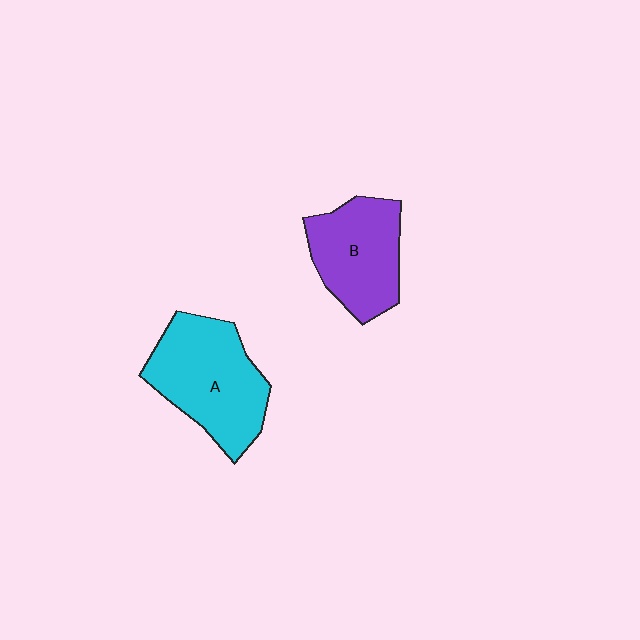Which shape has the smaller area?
Shape B (purple).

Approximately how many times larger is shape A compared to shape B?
Approximately 1.3 times.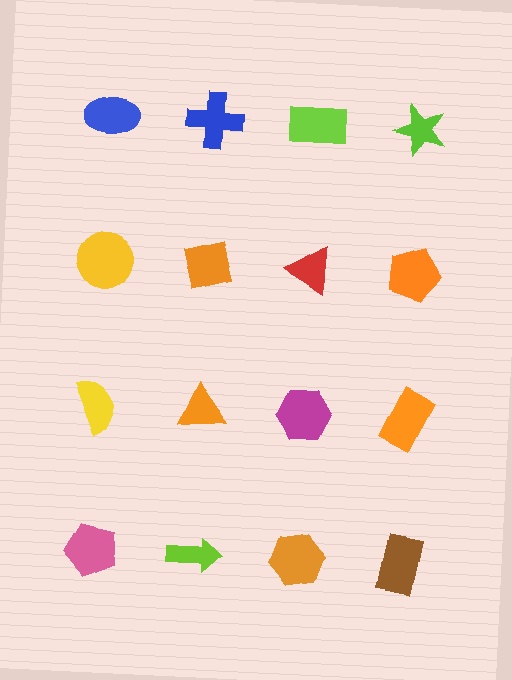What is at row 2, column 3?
A red triangle.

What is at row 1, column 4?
A lime star.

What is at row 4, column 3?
An orange hexagon.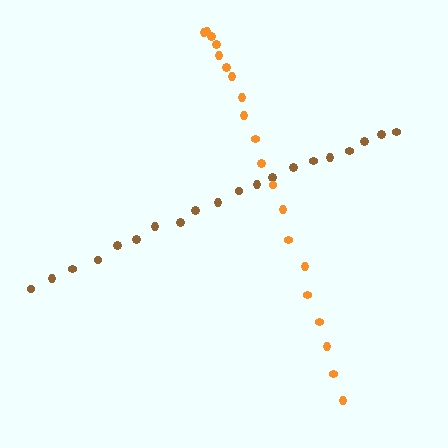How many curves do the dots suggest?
There are 2 distinct paths.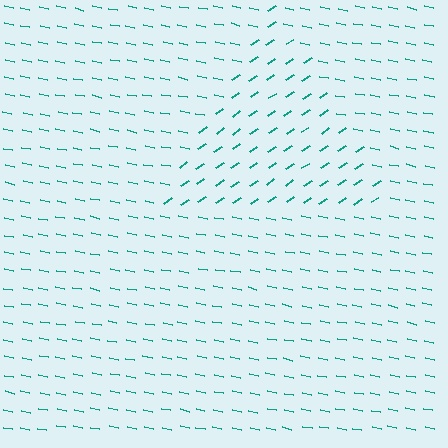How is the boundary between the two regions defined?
The boundary is defined purely by a change in line orientation (approximately 45 degrees difference). All lines are the same color and thickness.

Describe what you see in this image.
The image is filled with small teal line segments. A triangle region in the image has lines oriented differently from the surrounding lines, creating a visible texture boundary.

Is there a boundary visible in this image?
Yes, there is a texture boundary formed by a change in line orientation.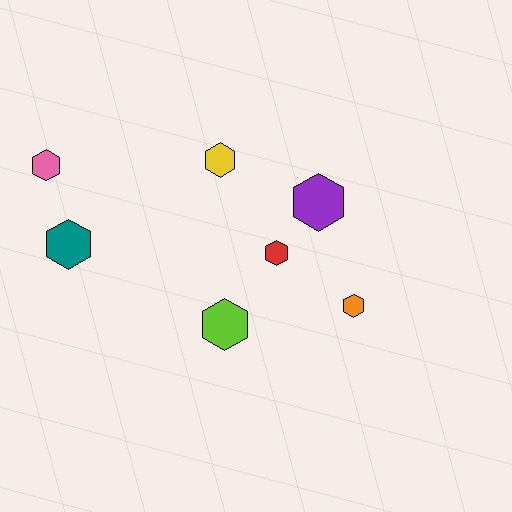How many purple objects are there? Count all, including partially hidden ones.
There is 1 purple object.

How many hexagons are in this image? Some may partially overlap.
There are 7 hexagons.